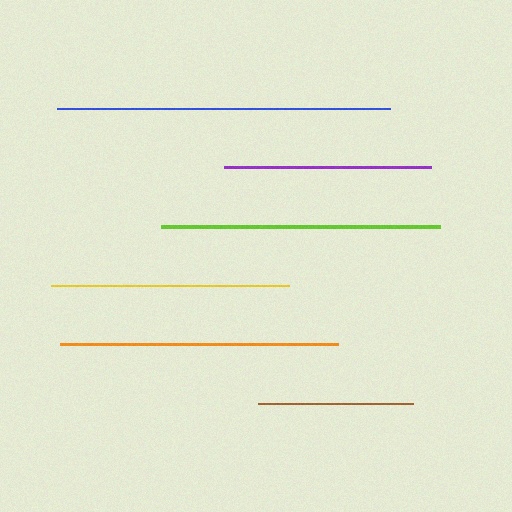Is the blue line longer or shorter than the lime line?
The blue line is longer than the lime line.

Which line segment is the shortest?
The brown line is the shortest at approximately 155 pixels.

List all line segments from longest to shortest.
From longest to shortest: blue, lime, orange, yellow, purple, brown.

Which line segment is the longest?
The blue line is the longest at approximately 332 pixels.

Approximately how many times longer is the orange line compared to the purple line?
The orange line is approximately 1.3 times the length of the purple line.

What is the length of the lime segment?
The lime segment is approximately 279 pixels long.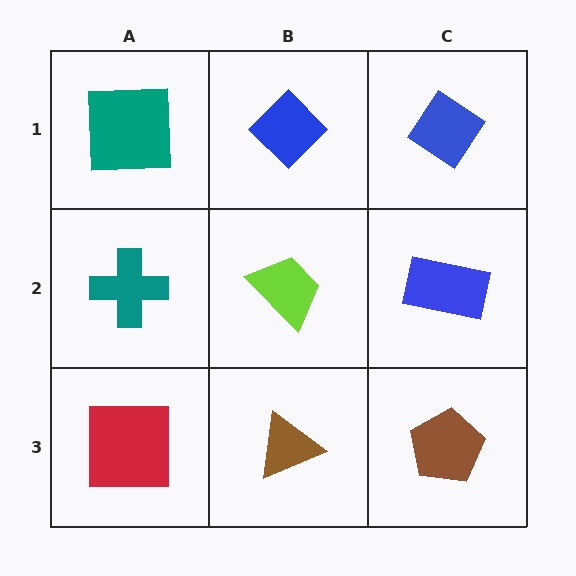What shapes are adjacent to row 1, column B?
A lime trapezoid (row 2, column B), a teal square (row 1, column A), a blue diamond (row 1, column C).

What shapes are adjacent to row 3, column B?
A lime trapezoid (row 2, column B), a red square (row 3, column A), a brown pentagon (row 3, column C).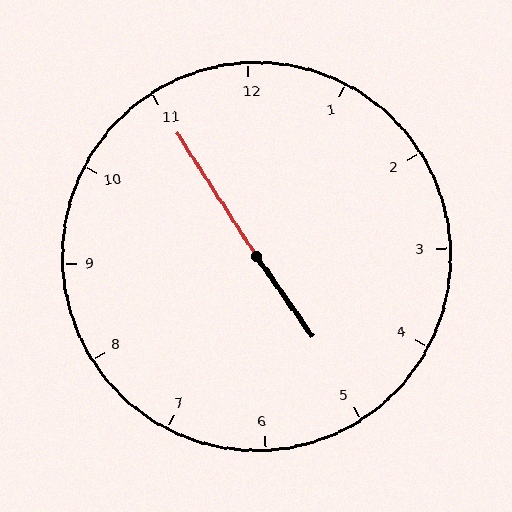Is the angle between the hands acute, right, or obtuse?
It is obtuse.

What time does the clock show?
4:55.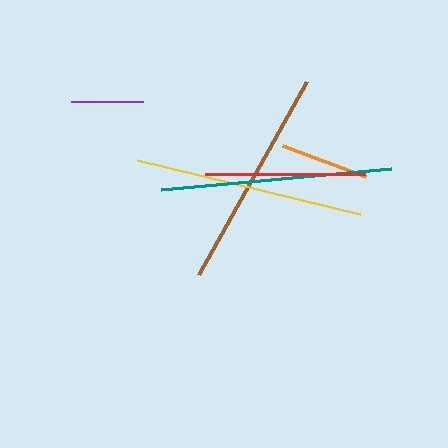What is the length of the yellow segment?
The yellow segment is approximately 230 pixels long.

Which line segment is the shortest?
The purple line is the shortest at approximately 71 pixels.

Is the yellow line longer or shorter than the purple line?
The yellow line is longer than the purple line.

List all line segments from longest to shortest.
From longest to shortest: teal, yellow, brown, red, orange, purple.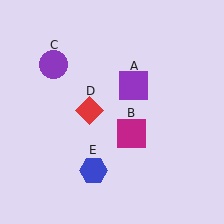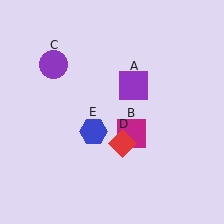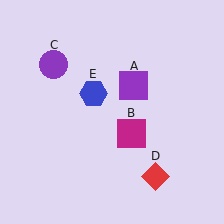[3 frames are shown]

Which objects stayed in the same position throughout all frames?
Purple square (object A) and magenta square (object B) and purple circle (object C) remained stationary.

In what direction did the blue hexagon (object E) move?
The blue hexagon (object E) moved up.